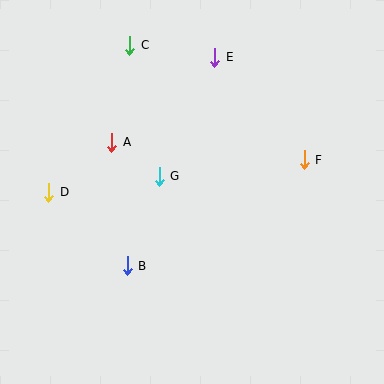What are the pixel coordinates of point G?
Point G is at (159, 176).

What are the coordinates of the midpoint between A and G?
The midpoint between A and G is at (136, 159).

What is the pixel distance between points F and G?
The distance between F and G is 146 pixels.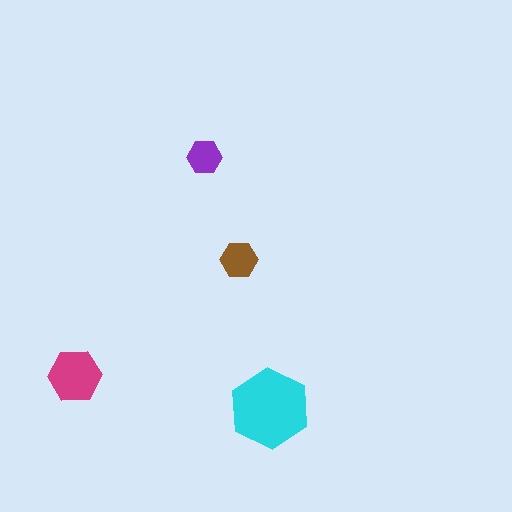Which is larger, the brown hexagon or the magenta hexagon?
The magenta one.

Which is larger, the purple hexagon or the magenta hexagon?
The magenta one.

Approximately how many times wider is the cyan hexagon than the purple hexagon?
About 2.5 times wider.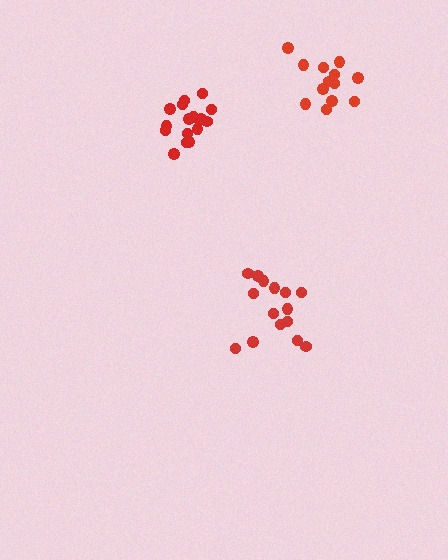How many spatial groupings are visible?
There are 3 spatial groupings.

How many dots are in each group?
Group 1: 15 dots, Group 2: 16 dots, Group 3: 13 dots (44 total).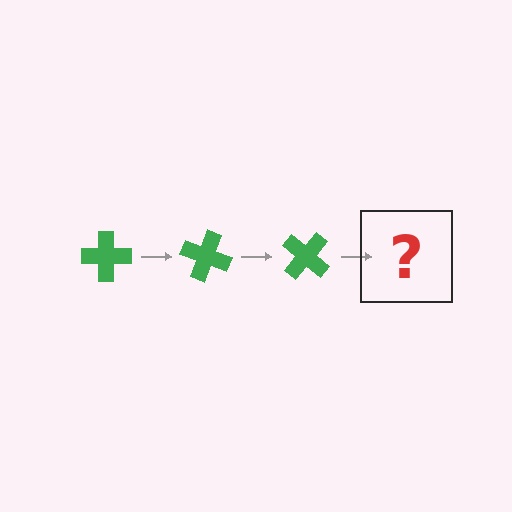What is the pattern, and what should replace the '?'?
The pattern is that the cross rotates 20 degrees each step. The '?' should be a green cross rotated 60 degrees.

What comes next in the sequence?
The next element should be a green cross rotated 60 degrees.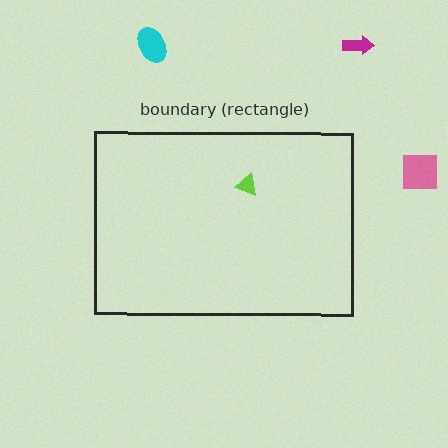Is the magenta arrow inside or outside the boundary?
Outside.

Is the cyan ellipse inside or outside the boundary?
Outside.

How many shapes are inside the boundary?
1 inside, 3 outside.